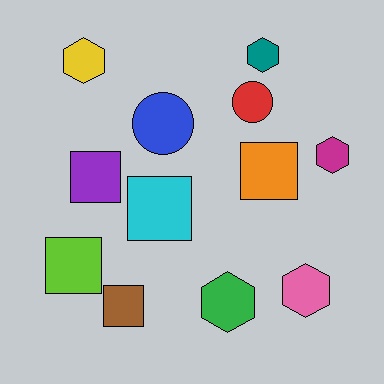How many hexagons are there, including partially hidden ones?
There are 5 hexagons.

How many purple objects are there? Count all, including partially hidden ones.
There is 1 purple object.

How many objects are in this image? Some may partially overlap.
There are 12 objects.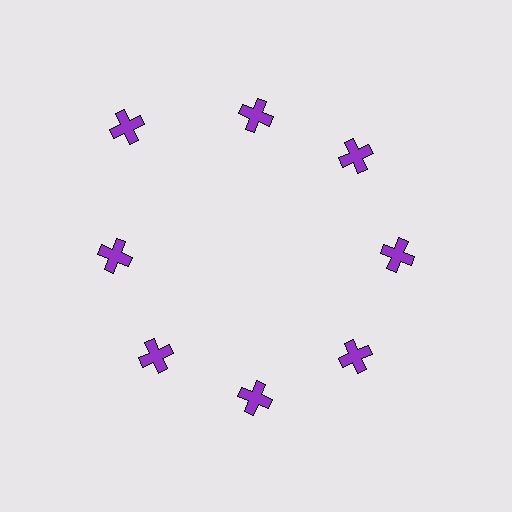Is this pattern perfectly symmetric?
No. The 8 purple crosses are arranged in a ring, but one element near the 10 o'clock position is pushed outward from the center, breaking the 8-fold rotational symmetry.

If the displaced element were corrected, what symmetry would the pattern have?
It would have 8-fold rotational symmetry — the pattern would map onto itself every 45 degrees.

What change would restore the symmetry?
The symmetry would be restored by moving it inward, back onto the ring so that all 8 crosses sit at equal angles and equal distance from the center.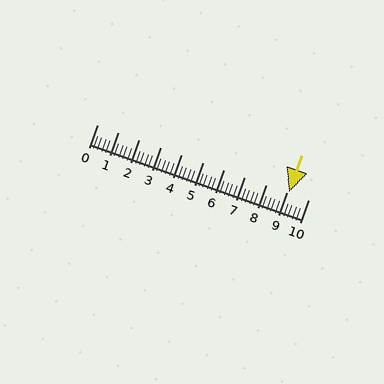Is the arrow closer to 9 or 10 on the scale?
The arrow is closer to 9.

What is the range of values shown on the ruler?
The ruler shows values from 0 to 10.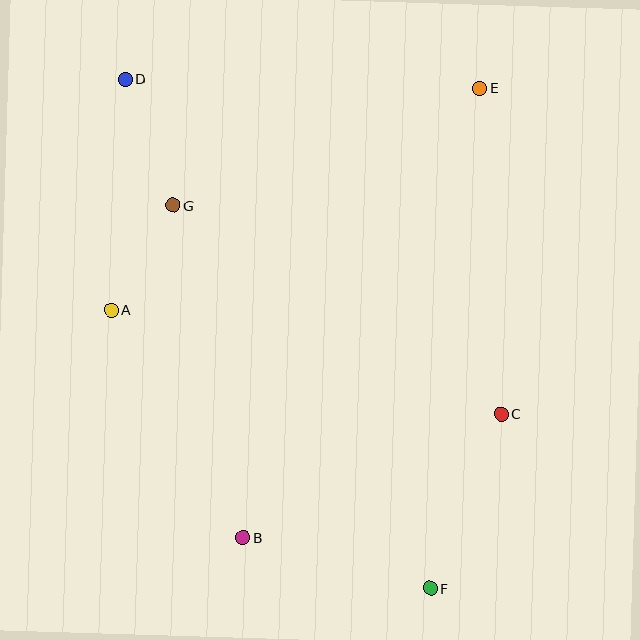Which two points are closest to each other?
Points A and G are closest to each other.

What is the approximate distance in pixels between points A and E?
The distance between A and E is approximately 430 pixels.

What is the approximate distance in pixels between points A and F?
The distance between A and F is approximately 423 pixels.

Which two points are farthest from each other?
Points D and F are farthest from each other.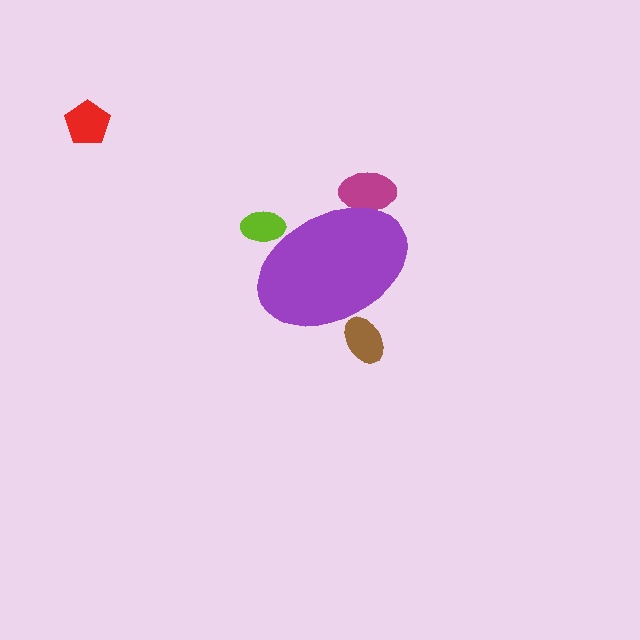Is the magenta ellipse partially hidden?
Yes, the magenta ellipse is partially hidden behind the purple ellipse.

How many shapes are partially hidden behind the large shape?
3 shapes are partially hidden.